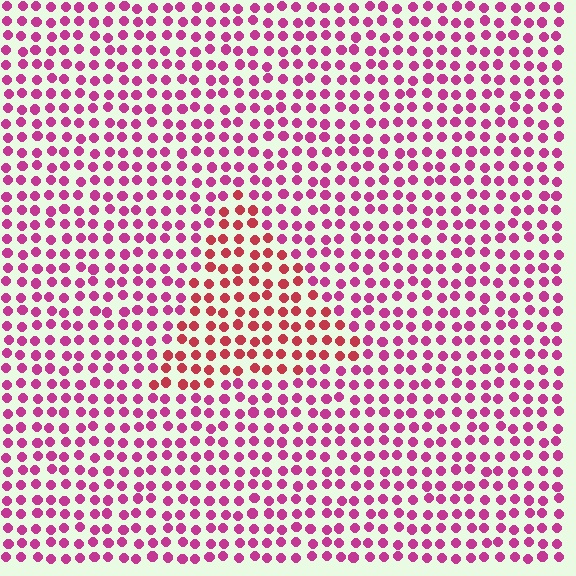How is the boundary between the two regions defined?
The boundary is defined purely by a slight shift in hue (about 33 degrees). Spacing, size, and orientation are identical on both sides.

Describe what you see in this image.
The image is filled with small magenta elements in a uniform arrangement. A triangle-shaped region is visible where the elements are tinted to a slightly different hue, forming a subtle color boundary.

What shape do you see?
I see a triangle.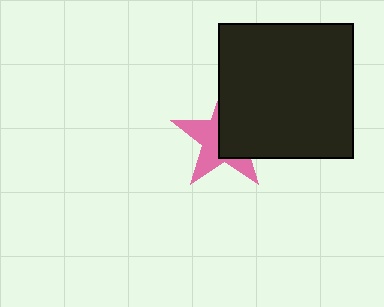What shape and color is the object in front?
The object in front is a black square.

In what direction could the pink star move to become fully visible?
The pink star could move left. That would shift it out from behind the black square entirely.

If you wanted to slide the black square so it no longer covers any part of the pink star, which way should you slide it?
Slide it right — that is the most direct way to separate the two shapes.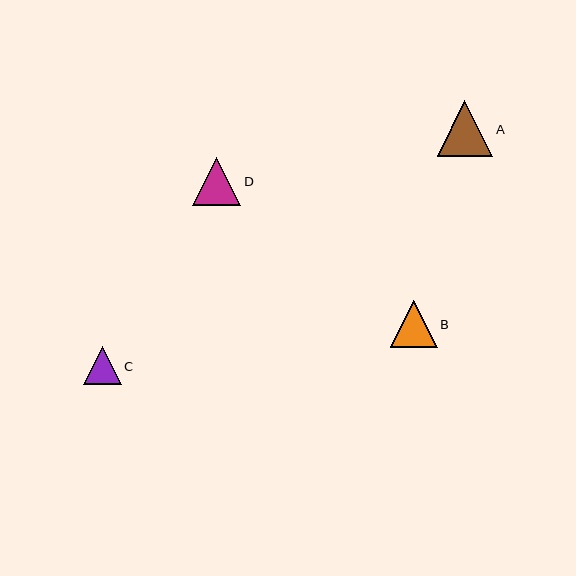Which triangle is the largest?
Triangle A is the largest with a size of approximately 55 pixels.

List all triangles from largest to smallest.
From largest to smallest: A, D, B, C.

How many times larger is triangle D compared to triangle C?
Triangle D is approximately 1.3 times the size of triangle C.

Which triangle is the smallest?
Triangle C is the smallest with a size of approximately 38 pixels.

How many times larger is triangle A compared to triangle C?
Triangle A is approximately 1.5 times the size of triangle C.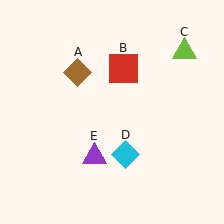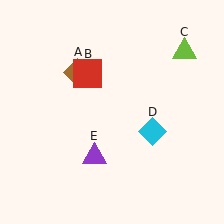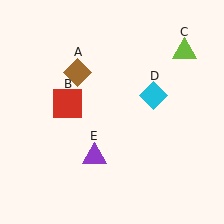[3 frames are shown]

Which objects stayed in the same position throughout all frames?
Brown diamond (object A) and lime triangle (object C) and purple triangle (object E) remained stationary.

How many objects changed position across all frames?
2 objects changed position: red square (object B), cyan diamond (object D).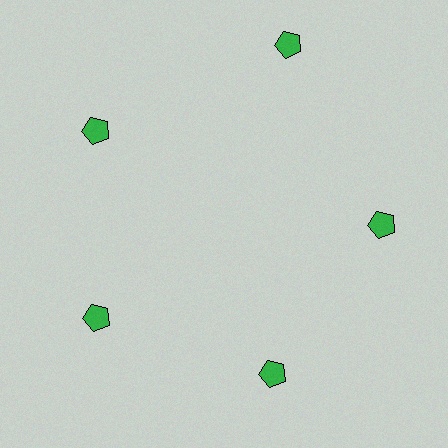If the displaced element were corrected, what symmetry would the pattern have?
It would have 5-fold rotational symmetry — the pattern would map onto itself every 72 degrees.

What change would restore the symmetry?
The symmetry would be restored by moving it inward, back onto the ring so that all 5 pentagons sit at equal angles and equal distance from the center.